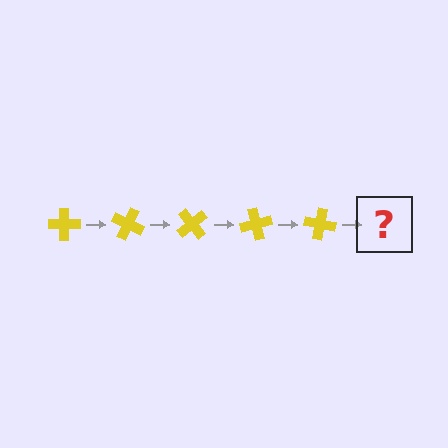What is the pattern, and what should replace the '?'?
The pattern is that the cross rotates 25 degrees each step. The '?' should be a yellow cross rotated 125 degrees.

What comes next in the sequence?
The next element should be a yellow cross rotated 125 degrees.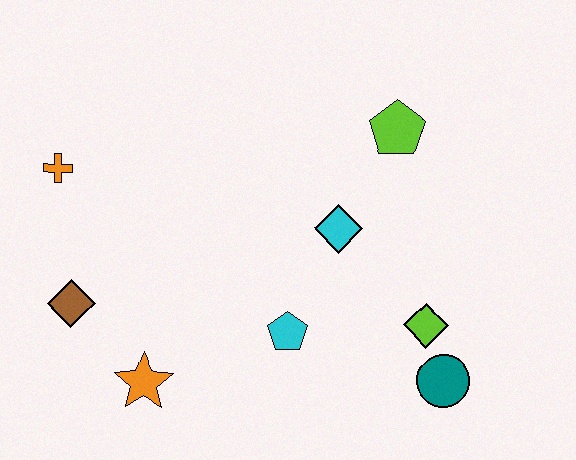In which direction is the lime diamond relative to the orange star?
The lime diamond is to the right of the orange star.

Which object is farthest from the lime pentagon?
The brown diamond is farthest from the lime pentagon.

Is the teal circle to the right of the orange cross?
Yes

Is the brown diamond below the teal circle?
No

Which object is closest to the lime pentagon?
The cyan diamond is closest to the lime pentagon.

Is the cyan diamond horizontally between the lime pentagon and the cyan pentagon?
Yes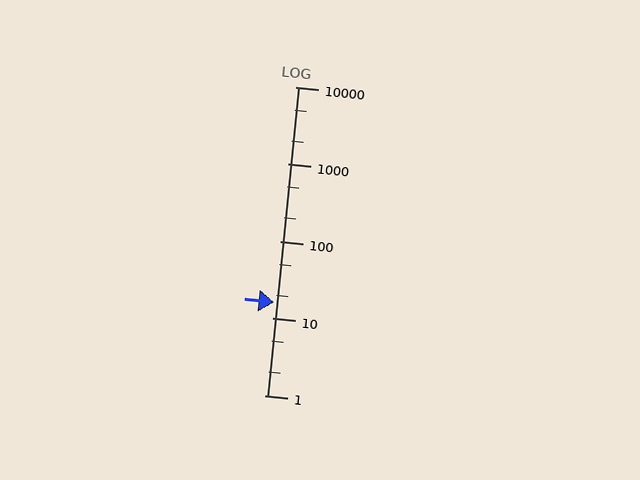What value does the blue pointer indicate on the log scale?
The pointer indicates approximately 16.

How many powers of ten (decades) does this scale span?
The scale spans 4 decades, from 1 to 10000.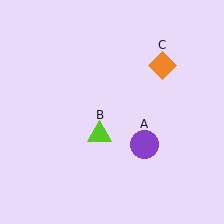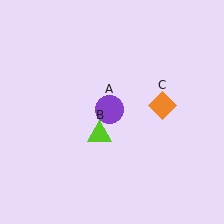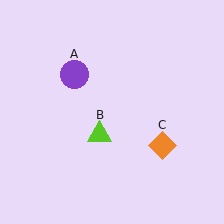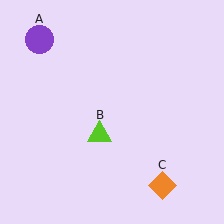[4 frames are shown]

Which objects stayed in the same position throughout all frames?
Lime triangle (object B) remained stationary.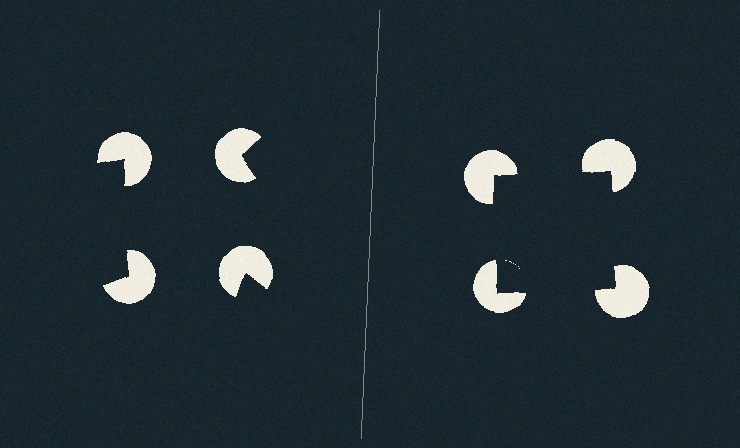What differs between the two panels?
The pac-man discs are positioned identically on both sides; only the wedge orientations differ. On the right they align to a square; on the left they are misaligned.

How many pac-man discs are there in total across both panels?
8 — 4 on each side.